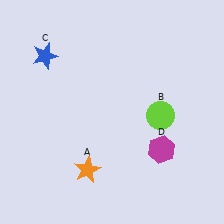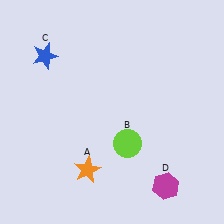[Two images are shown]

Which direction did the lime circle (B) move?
The lime circle (B) moved left.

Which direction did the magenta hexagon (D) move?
The magenta hexagon (D) moved down.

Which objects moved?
The objects that moved are: the lime circle (B), the magenta hexagon (D).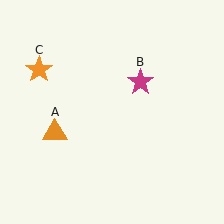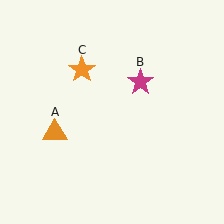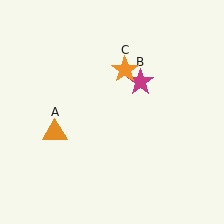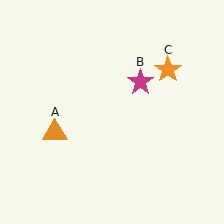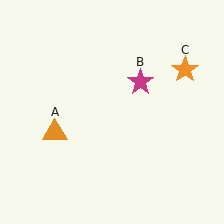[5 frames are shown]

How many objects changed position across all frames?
1 object changed position: orange star (object C).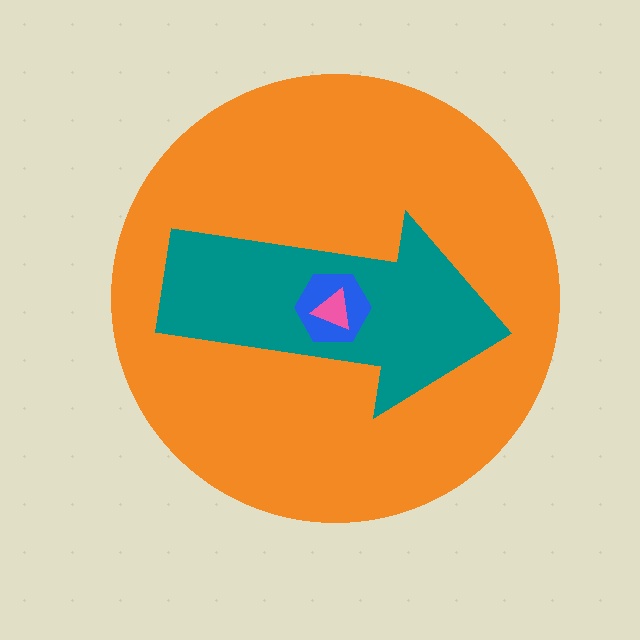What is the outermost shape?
The orange circle.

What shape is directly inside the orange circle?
The teal arrow.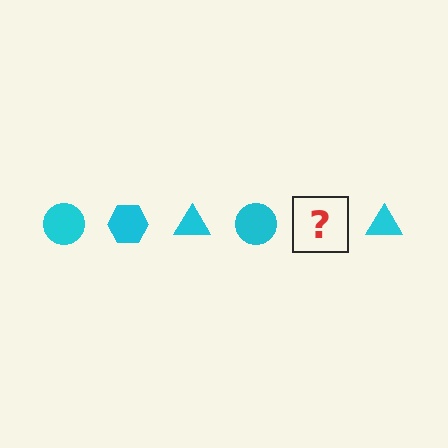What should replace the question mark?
The question mark should be replaced with a cyan hexagon.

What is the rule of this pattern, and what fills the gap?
The rule is that the pattern cycles through circle, hexagon, triangle shapes in cyan. The gap should be filled with a cyan hexagon.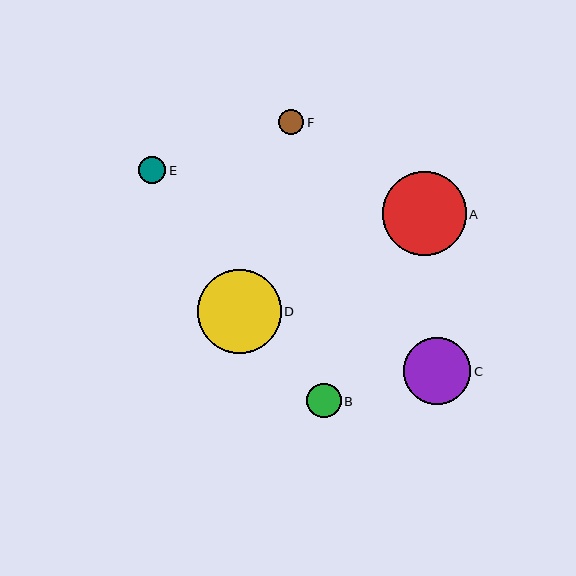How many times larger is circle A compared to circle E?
Circle A is approximately 3.1 times the size of circle E.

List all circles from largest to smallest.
From largest to smallest: A, D, C, B, E, F.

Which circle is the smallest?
Circle F is the smallest with a size of approximately 26 pixels.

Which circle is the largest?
Circle A is the largest with a size of approximately 84 pixels.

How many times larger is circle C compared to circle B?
Circle C is approximately 2.0 times the size of circle B.